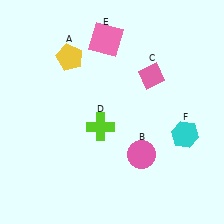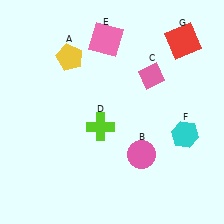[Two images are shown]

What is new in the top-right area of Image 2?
A red square (G) was added in the top-right area of Image 2.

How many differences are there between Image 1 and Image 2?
There is 1 difference between the two images.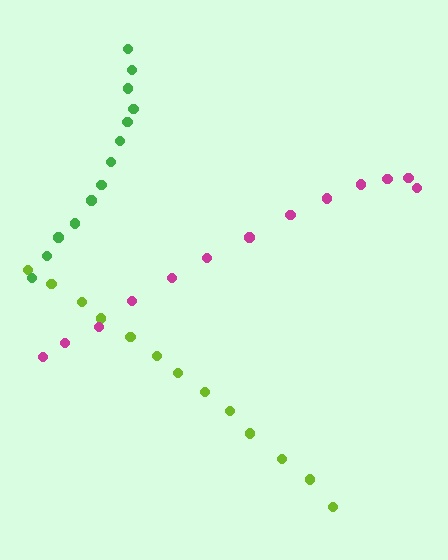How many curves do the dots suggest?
There are 3 distinct paths.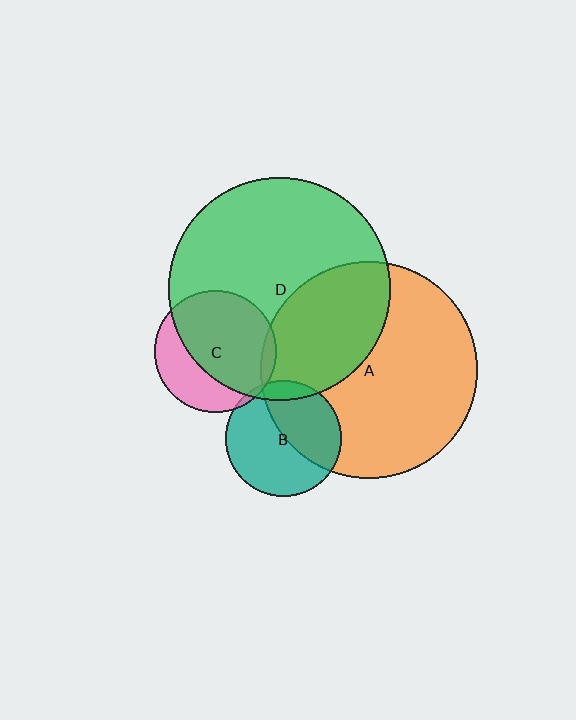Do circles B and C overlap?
Yes.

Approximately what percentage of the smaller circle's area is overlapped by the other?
Approximately 5%.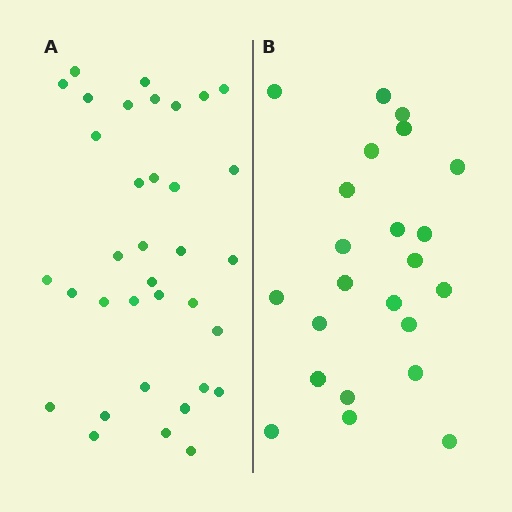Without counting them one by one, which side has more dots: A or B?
Region A (the left region) has more dots.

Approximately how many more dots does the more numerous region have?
Region A has roughly 12 or so more dots than region B.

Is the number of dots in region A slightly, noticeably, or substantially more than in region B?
Region A has substantially more. The ratio is roughly 1.5 to 1.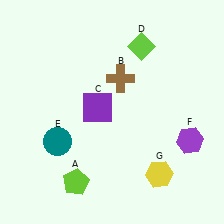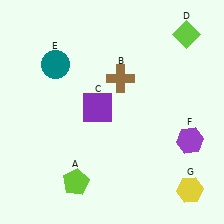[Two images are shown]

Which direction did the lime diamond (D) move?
The lime diamond (D) moved right.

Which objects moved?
The objects that moved are: the lime diamond (D), the teal circle (E), the yellow hexagon (G).